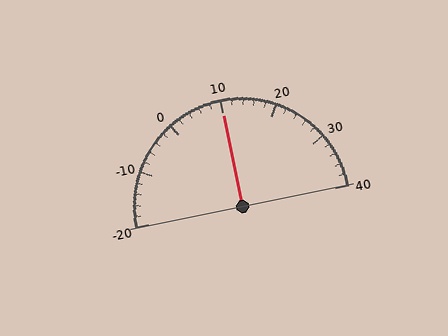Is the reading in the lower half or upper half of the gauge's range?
The reading is in the upper half of the range (-20 to 40).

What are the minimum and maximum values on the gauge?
The gauge ranges from -20 to 40.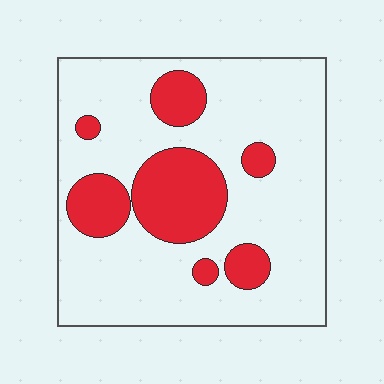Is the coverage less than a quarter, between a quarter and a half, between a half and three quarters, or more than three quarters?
Less than a quarter.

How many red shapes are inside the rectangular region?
7.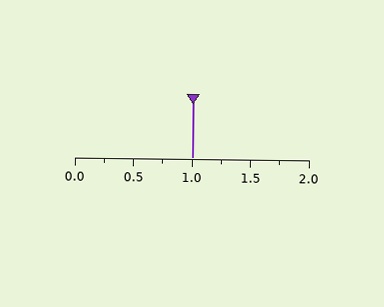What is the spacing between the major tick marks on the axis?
The major ticks are spaced 0.5 apart.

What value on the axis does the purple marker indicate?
The marker indicates approximately 1.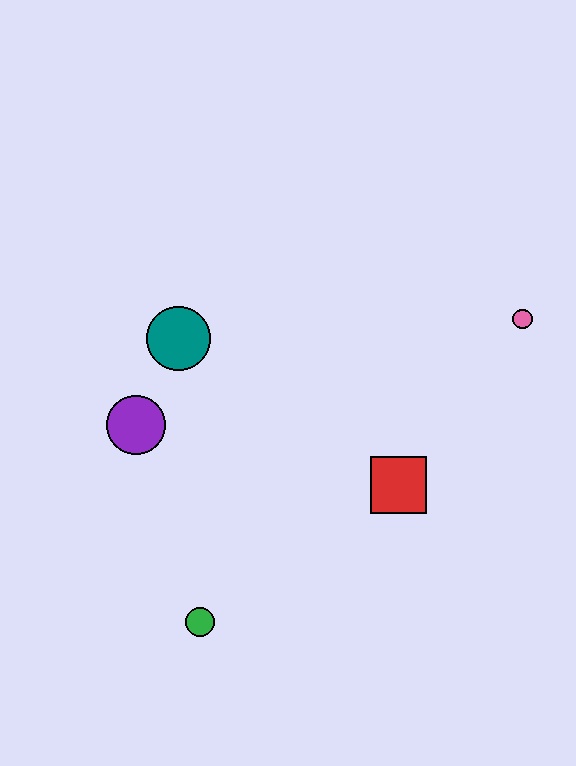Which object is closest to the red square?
The pink circle is closest to the red square.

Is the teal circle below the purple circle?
No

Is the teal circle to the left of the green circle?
Yes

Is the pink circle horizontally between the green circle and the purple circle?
No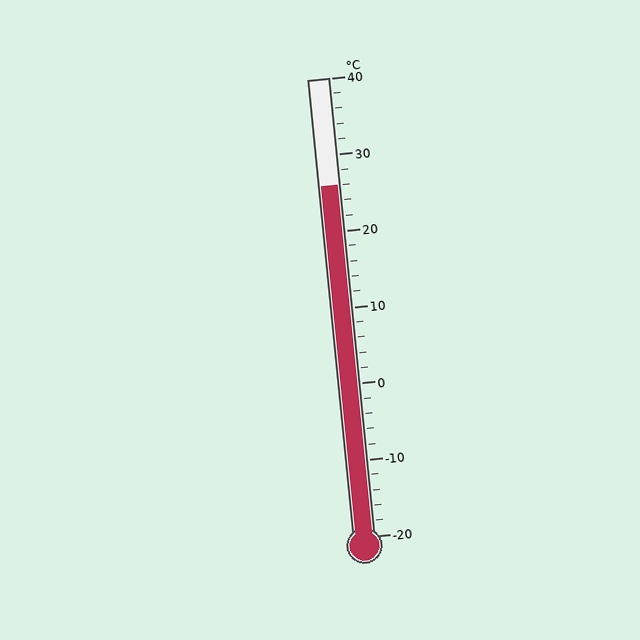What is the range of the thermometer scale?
The thermometer scale ranges from -20°C to 40°C.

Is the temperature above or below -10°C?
The temperature is above -10°C.